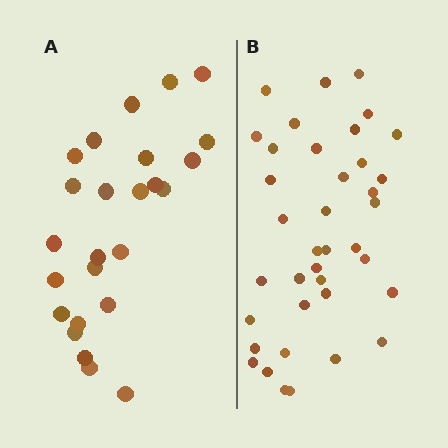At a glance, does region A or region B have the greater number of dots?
Region B (the right region) has more dots.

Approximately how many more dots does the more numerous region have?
Region B has approximately 15 more dots than region A.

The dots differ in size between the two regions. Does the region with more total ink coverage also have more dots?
No. Region A has more total ink coverage because its dots are larger, but region B actually contains more individual dots. Total area can be misleading — the number of items is what matters here.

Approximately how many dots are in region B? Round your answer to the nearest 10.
About 40 dots. (The exact count is 38, which rounds to 40.)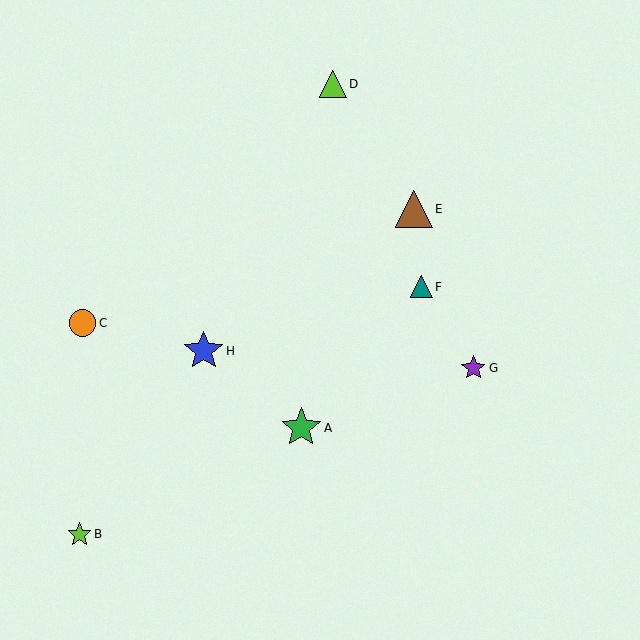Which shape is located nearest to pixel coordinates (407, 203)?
The brown triangle (labeled E) at (414, 209) is nearest to that location.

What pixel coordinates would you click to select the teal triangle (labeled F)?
Click at (421, 287) to select the teal triangle F.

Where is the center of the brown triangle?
The center of the brown triangle is at (414, 209).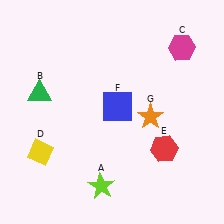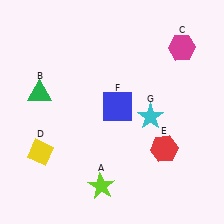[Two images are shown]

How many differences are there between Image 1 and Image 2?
There is 1 difference between the two images.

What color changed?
The star (G) changed from orange in Image 1 to cyan in Image 2.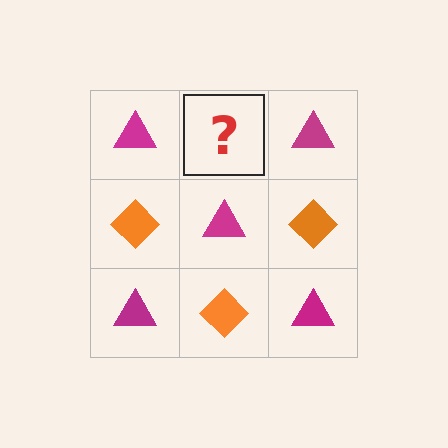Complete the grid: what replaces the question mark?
The question mark should be replaced with an orange diamond.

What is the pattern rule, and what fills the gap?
The rule is that it alternates magenta triangle and orange diamond in a checkerboard pattern. The gap should be filled with an orange diamond.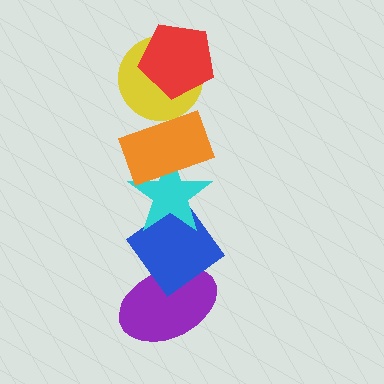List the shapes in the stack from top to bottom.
From top to bottom: the red pentagon, the yellow circle, the orange rectangle, the cyan star, the blue diamond, the purple ellipse.